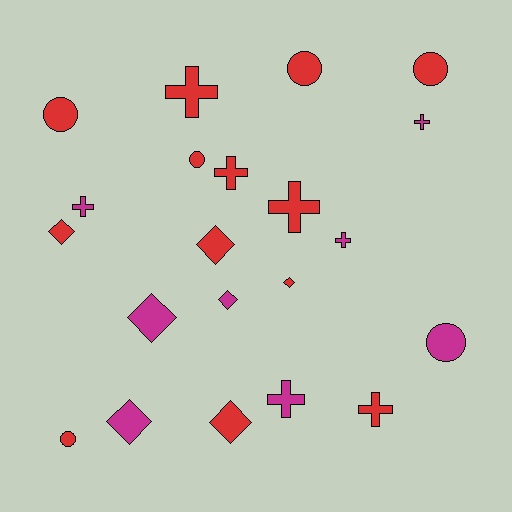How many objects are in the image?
There are 21 objects.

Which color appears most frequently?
Red, with 13 objects.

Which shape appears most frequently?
Cross, with 8 objects.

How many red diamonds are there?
There are 4 red diamonds.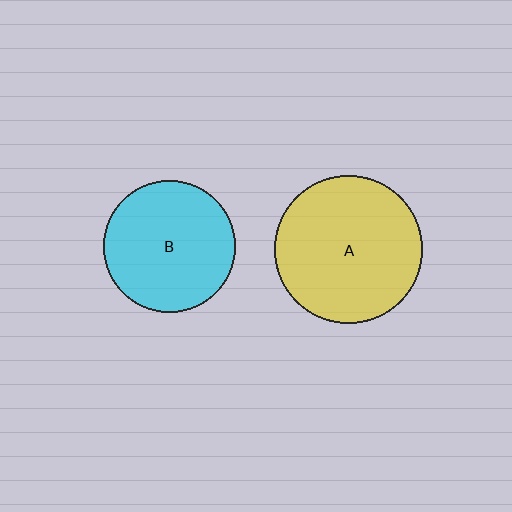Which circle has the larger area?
Circle A (yellow).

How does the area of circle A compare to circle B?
Approximately 1.3 times.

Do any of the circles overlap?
No, none of the circles overlap.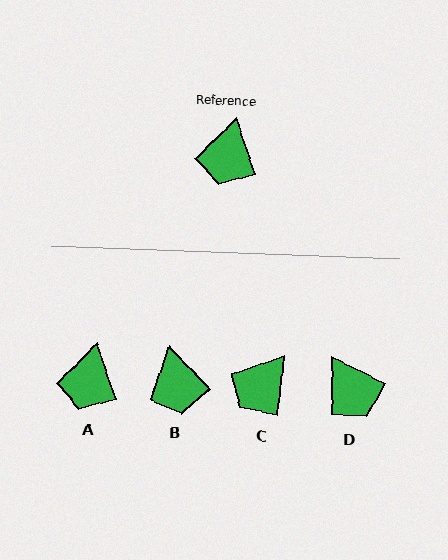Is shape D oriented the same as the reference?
No, it is off by about 45 degrees.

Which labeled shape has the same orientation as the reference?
A.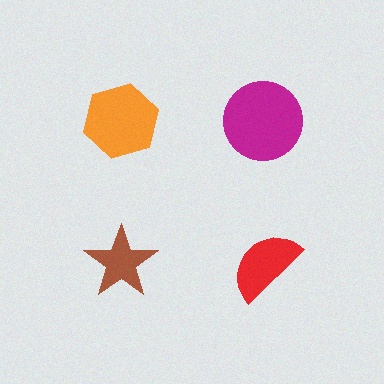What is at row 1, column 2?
A magenta circle.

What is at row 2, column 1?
A brown star.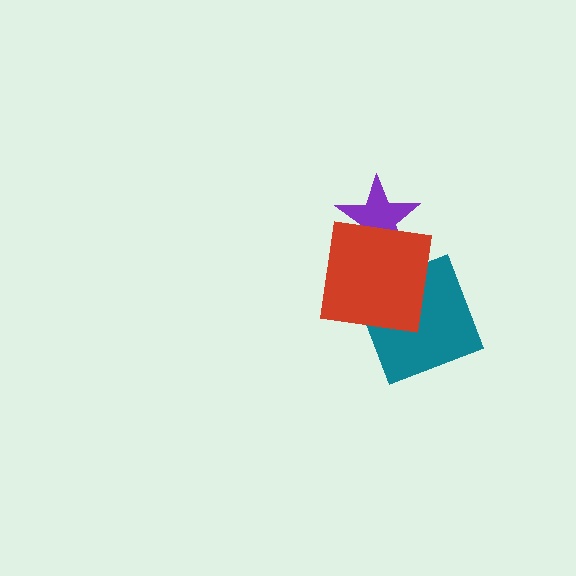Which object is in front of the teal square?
The red square is in front of the teal square.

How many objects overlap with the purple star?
1 object overlaps with the purple star.